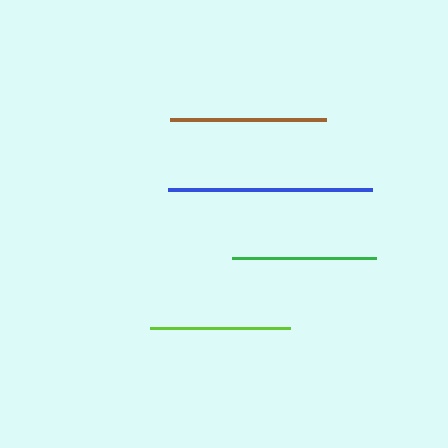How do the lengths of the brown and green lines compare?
The brown and green lines are approximately the same length.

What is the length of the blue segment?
The blue segment is approximately 203 pixels long.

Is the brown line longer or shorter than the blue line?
The blue line is longer than the brown line.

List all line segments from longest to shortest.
From longest to shortest: blue, brown, green, lime.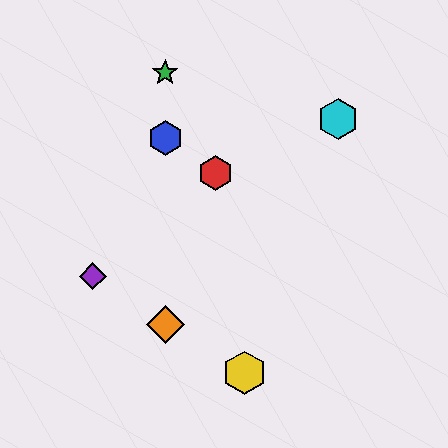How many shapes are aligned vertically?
3 shapes (the blue hexagon, the green star, the orange diamond) are aligned vertically.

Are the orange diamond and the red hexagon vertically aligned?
No, the orange diamond is at x≈165 and the red hexagon is at x≈216.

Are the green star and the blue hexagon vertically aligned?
Yes, both are at x≈165.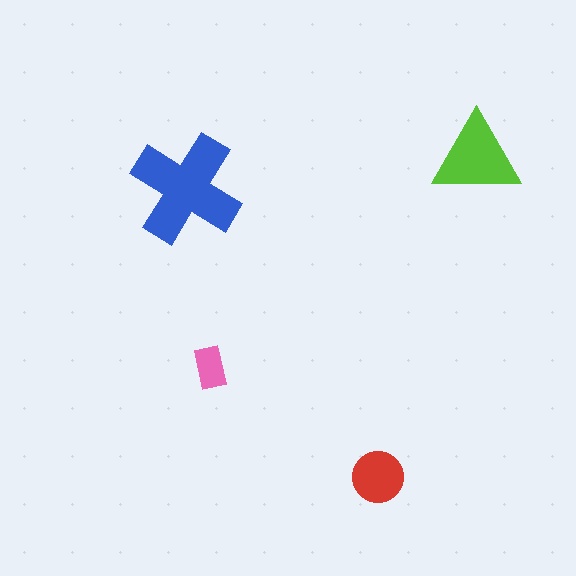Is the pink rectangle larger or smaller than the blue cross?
Smaller.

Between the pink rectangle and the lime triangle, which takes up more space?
The lime triangle.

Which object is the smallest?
The pink rectangle.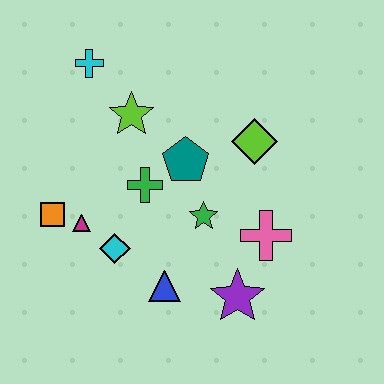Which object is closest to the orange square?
The magenta triangle is closest to the orange square.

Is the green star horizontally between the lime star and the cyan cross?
No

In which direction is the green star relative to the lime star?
The green star is below the lime star.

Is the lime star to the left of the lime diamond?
Yes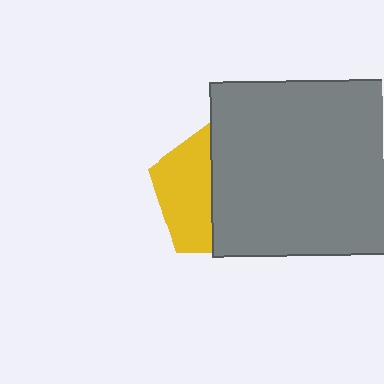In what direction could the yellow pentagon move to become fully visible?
The yellow pentagon could move left. That would shift it out from behind the gray square entirely.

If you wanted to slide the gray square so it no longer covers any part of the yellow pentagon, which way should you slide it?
Slide it right — that is the most direct way to separate the two shapes.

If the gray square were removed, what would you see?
You would see the complete yellow pentagon.